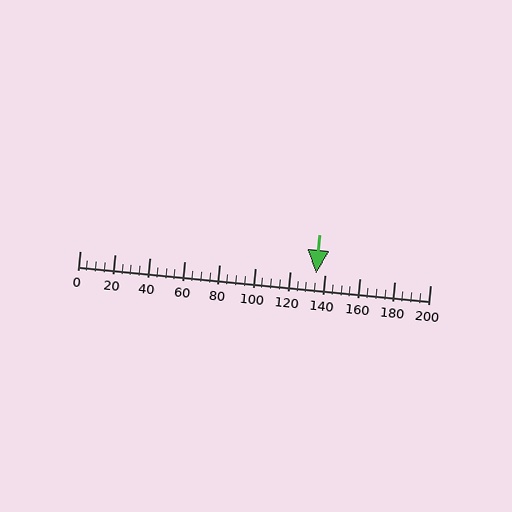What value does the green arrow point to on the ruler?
The green arrow points to approximately 135.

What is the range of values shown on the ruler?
The ruler shows values from 0 to 200.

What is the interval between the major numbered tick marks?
The major tick marks are spaced 20 units apart.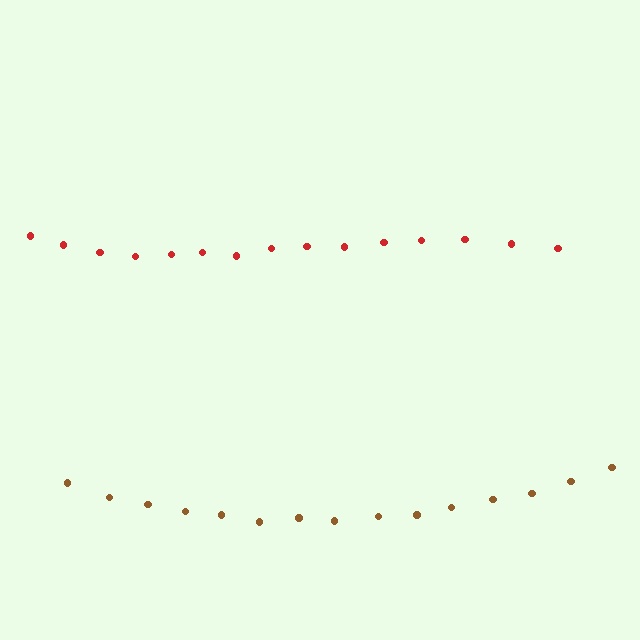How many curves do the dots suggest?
There are 2 distinct paths.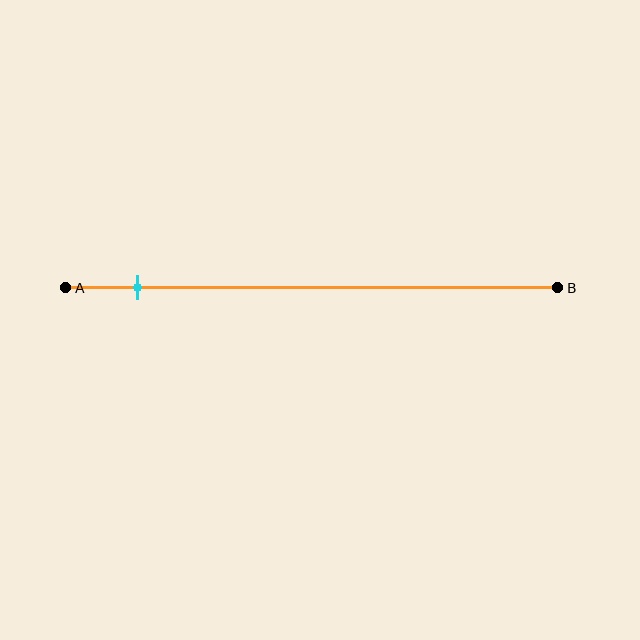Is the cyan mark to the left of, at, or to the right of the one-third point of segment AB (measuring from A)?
The cyan mark is to the left of the one-third point of segment AB.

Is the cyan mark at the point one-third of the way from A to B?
No, the mark is at about 15% from A, not at the 33% one-third point.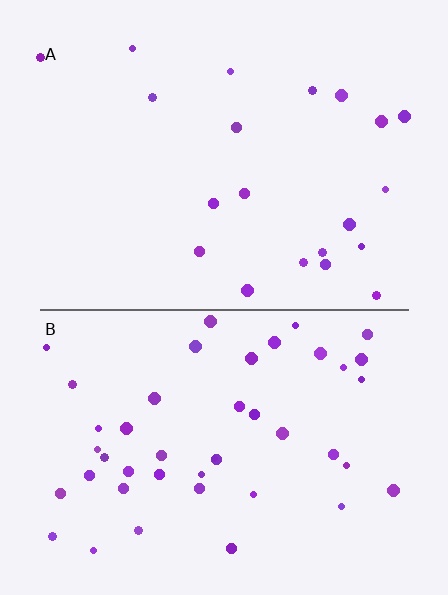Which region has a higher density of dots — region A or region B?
B (the bottom).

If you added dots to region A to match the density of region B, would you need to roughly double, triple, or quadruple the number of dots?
Approximately double.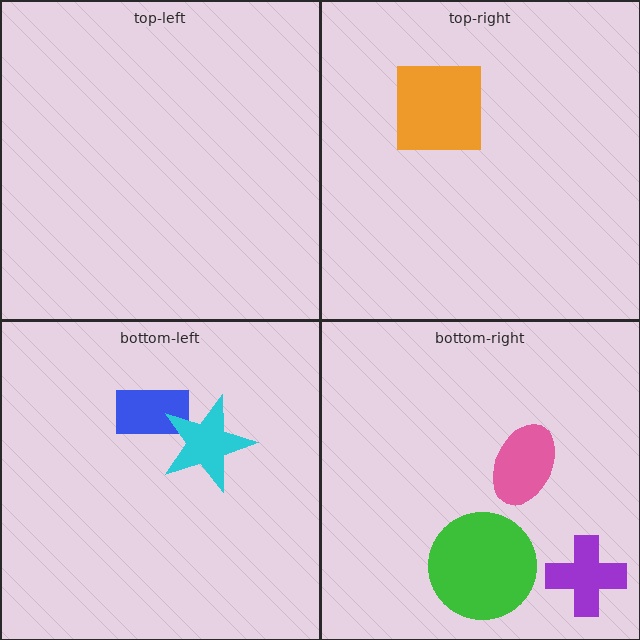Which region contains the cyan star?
The bottom-left region.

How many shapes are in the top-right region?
1.